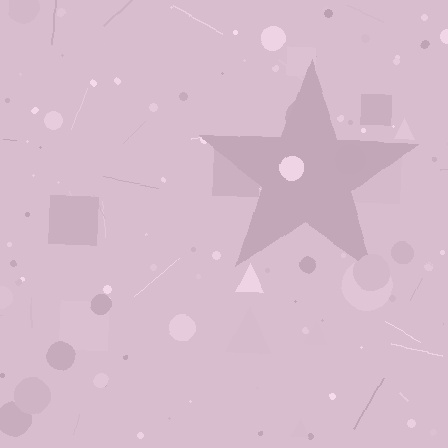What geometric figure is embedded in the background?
A star is embedded in the background.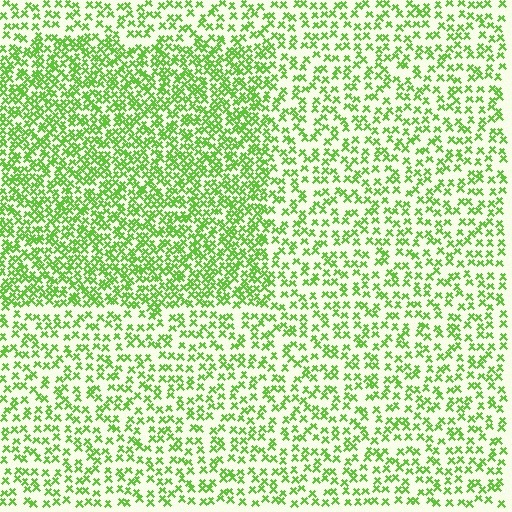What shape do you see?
I see a rectangle.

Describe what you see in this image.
The image contains small lime elements arranged at two different densities. A rectangle-shaped region is visible where the elements are more densely packed than the surrounding area.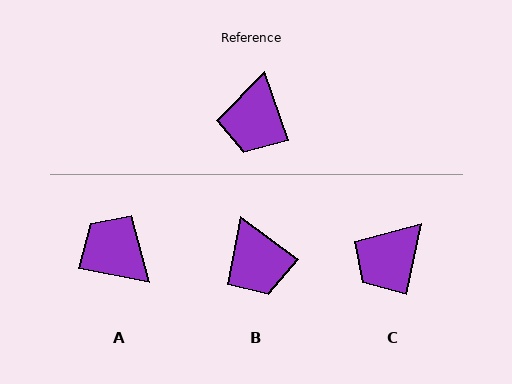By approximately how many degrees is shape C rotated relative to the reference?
Approximately 30 degrees clockwise.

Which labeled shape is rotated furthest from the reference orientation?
A, about 120 degrees away.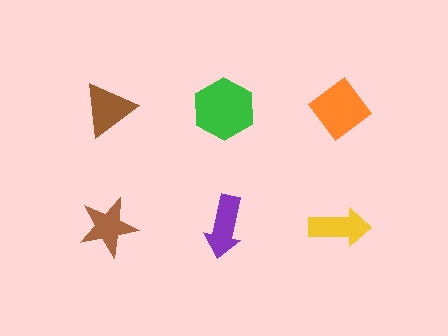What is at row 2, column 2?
A purple arrow.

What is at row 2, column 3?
A yellow arrow.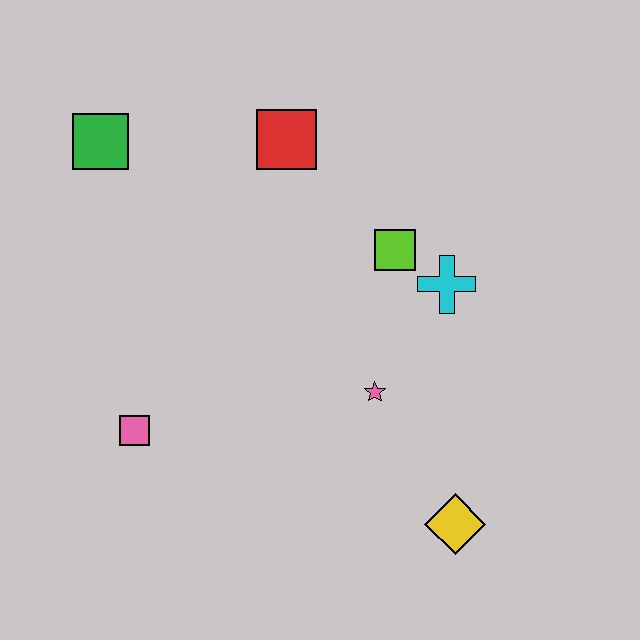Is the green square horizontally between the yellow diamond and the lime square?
No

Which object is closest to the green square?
The red square is closest to the green square.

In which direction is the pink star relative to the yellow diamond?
The pink star is above the yellow diamond.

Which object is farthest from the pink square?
The cyan cross is farthest from the pink square.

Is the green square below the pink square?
No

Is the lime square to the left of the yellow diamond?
Yes